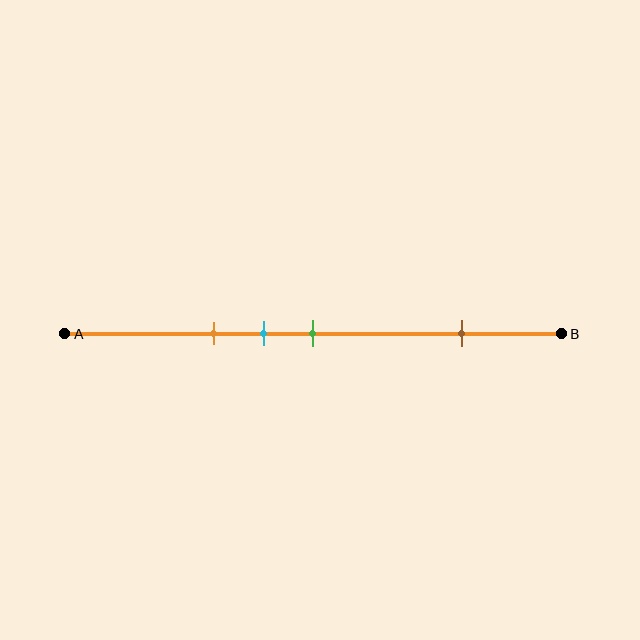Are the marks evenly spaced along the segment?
No, the marks are not evenly spaced.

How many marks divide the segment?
There are 4 marks dividing the segment.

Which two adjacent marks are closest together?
The cyan and green marks are the closest adjacent pair.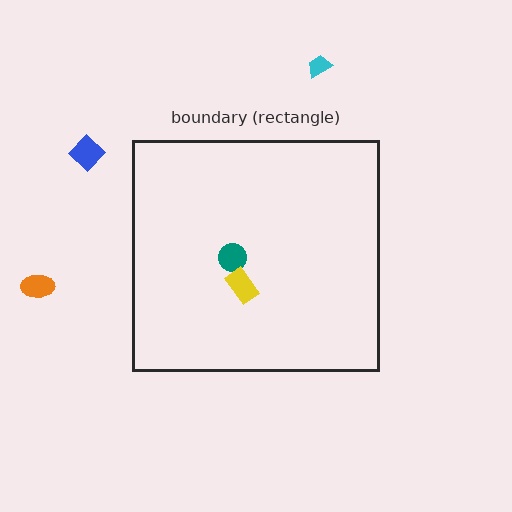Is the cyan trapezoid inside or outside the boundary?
Outside.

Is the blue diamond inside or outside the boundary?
Outside.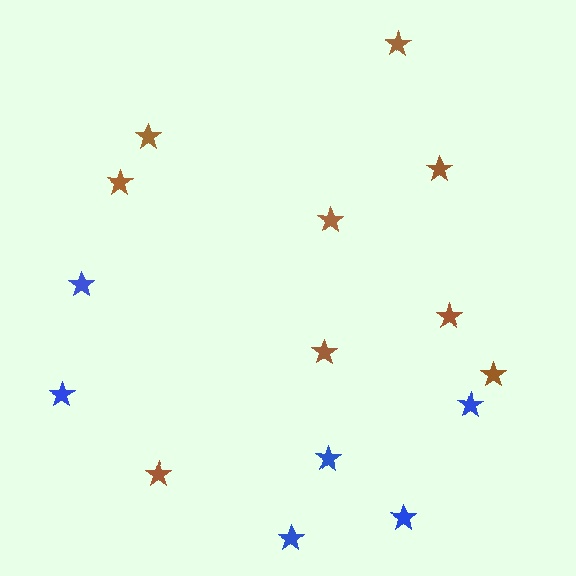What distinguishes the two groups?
There are 2 groups: one group of brown stars (9) and one group of blue stars (6).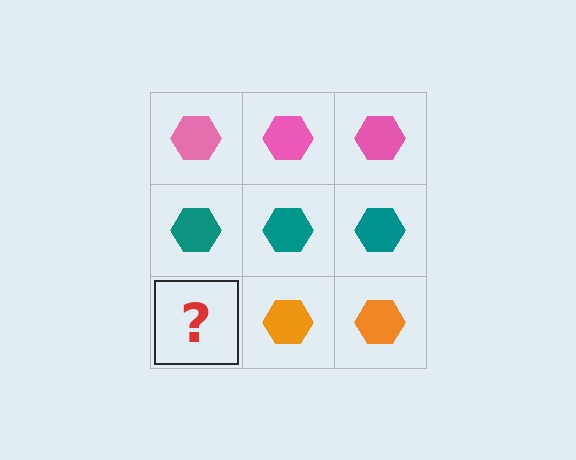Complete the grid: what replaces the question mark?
The question mark should be replaced with an orange hexagon.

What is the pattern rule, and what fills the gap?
The rule is that each row has a consistent color. The gap should be filled with an orange hexagon.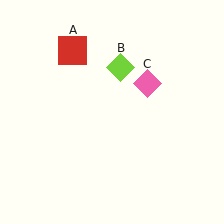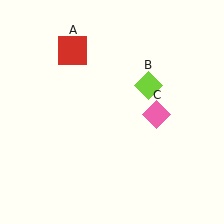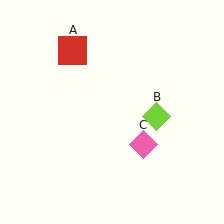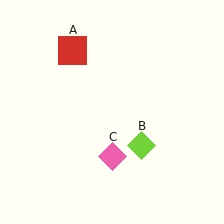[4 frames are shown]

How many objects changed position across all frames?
2 objects changed position: lime diamond (object B), pink diamond (object C).